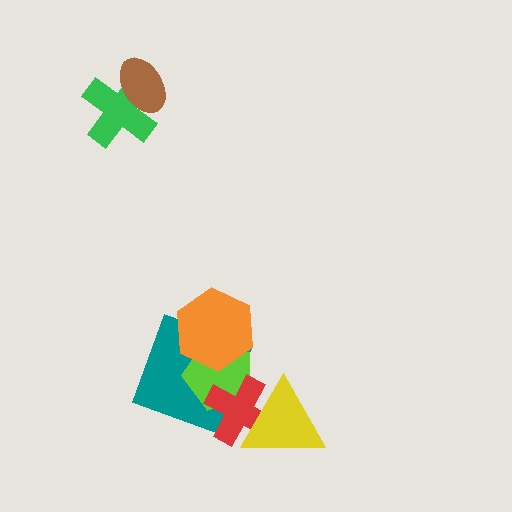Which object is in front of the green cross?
The brown ellipse is in front of the green cross.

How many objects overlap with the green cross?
1 object overlaps with the green cross.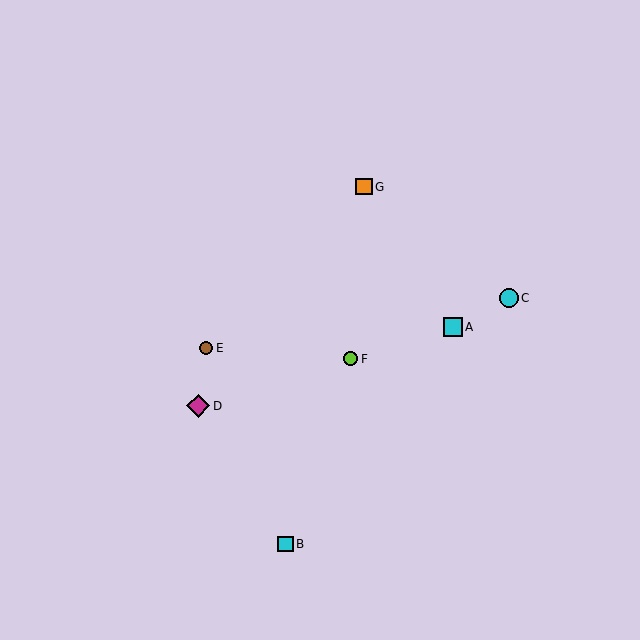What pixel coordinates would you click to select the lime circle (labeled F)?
Click at (351, 359) to select the lime circle F.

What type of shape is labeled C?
Shape C is a cyan circle.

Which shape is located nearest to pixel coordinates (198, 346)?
The brown circle (labeled E) at (206, 348) is nearest to that location.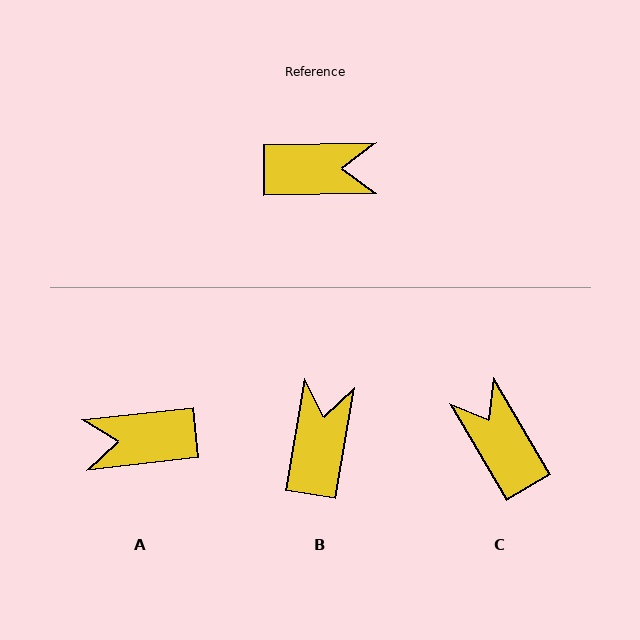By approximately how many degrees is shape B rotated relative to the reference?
Approximately 80 degrees counter-clockwise.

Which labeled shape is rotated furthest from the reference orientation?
A, about 174 degrees away.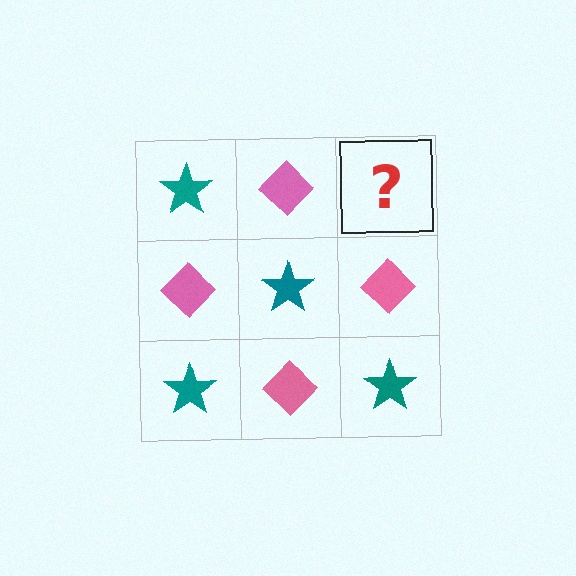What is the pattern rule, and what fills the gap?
The rule is that it alternates teal star and pink diamond in a checkerboard pattern. The gap should be filled with a teal star.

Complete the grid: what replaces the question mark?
The question mark should be replaced with a teal star.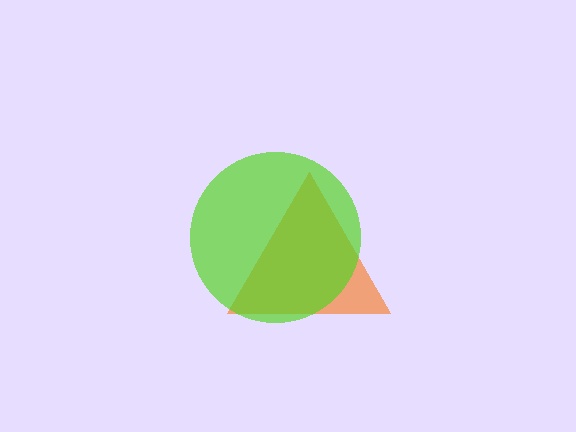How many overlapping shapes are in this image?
There are 2 overlapping shapes in the image.